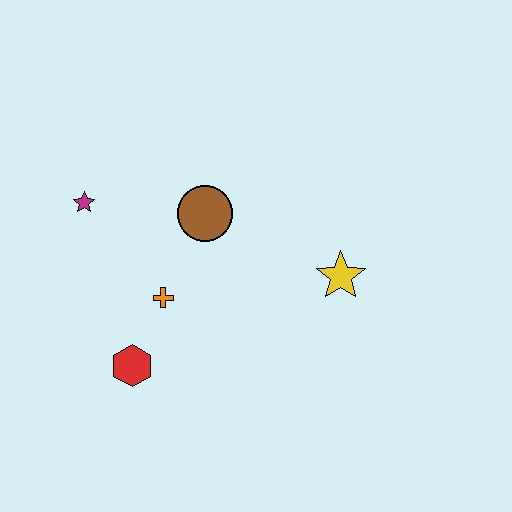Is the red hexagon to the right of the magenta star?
Yes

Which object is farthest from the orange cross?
The yellow star is farthest from the orange cross.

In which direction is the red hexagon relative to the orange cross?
The red hexagon is below the orange cross.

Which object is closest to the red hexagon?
The orange cross is closest to the red hexagon.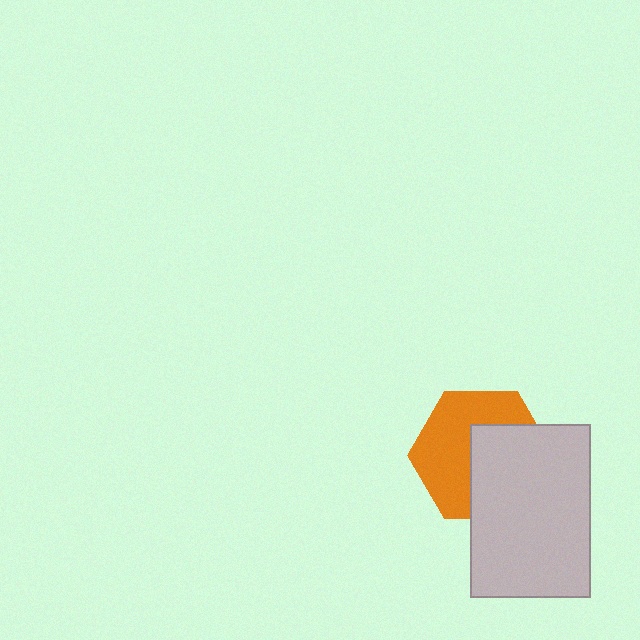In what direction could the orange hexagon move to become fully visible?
The orange hexagon could move toward the upper-left. That would shift it out from behind the light gray rectangle entirely.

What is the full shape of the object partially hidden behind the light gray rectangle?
The partially hidden object is an orange hexagon.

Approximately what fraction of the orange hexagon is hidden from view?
Roughly 47% of the orange hexagon is hidden behind the light gray rectangle.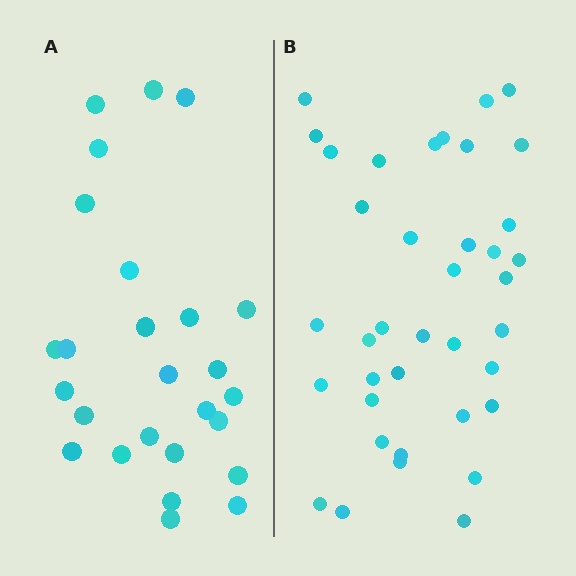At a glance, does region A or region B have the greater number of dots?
Region B (the right region) has more dots.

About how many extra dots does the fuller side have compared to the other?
Region B has roughly 12 or so more dots than region A.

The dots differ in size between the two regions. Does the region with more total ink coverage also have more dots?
No. Region A has more total ink coverage because its dots are larger, but region B actually contains more individual dots. Total area can be misleading — the number of items is what matters here.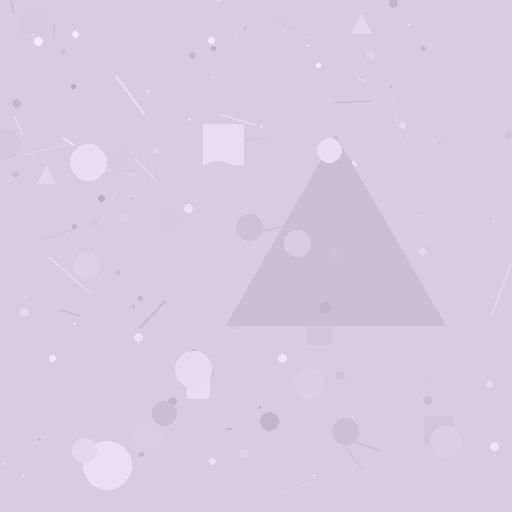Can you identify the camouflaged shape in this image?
The camouflaged shape is a triangle.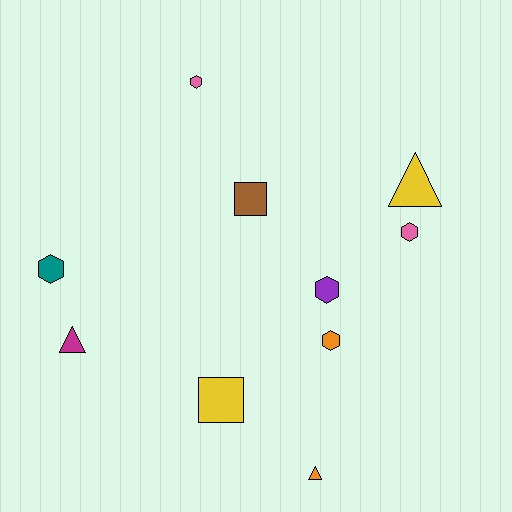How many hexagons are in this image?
There are 5 hexagons.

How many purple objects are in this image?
There is 1 purple object.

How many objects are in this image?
There are 10 objects.